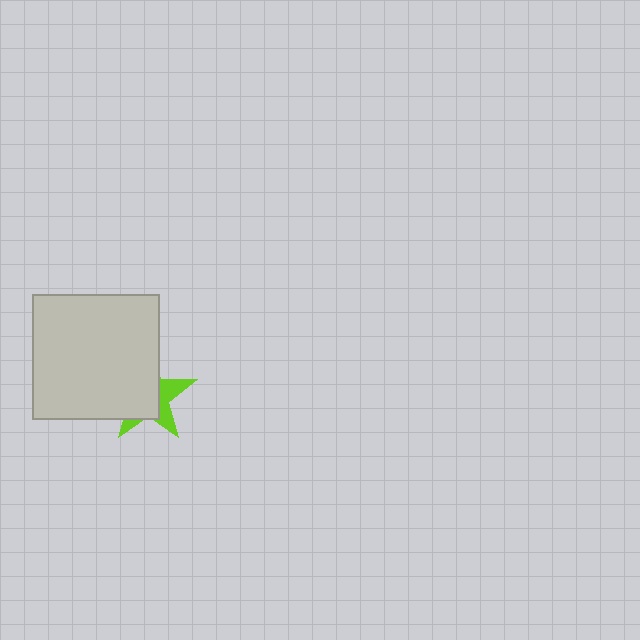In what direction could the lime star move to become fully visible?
The lime star could move toward the lower-right. That would shift it out from behind the light gray rectangle entirely.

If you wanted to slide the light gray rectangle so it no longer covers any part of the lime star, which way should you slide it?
Slide it toward the upper-left — that is the most direct way to separate the two shapes.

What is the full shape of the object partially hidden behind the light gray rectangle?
The partially hidden object is a lime star.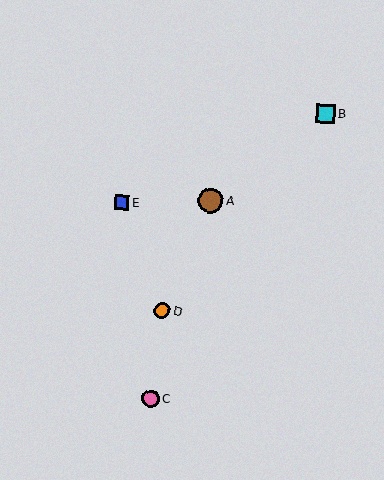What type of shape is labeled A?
Shape A is a brown circle.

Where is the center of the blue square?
The center of the blue square is at (122, 203).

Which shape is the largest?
The brown circle (labeled A) is the largest.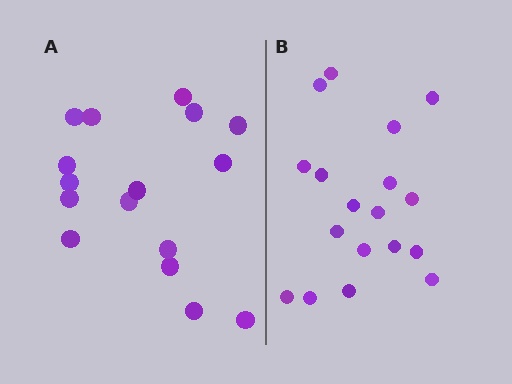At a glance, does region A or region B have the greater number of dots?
Region B (the right region) has more dots.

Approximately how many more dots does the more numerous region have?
Region B has just a few more — roughly 2 or 3 more dots than region A.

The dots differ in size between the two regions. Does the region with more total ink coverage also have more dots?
No. Region A has more total ink coverage because its dots are larger, but region B actually contains more individual dots. Total area can be misleading — the number of items is what matters here.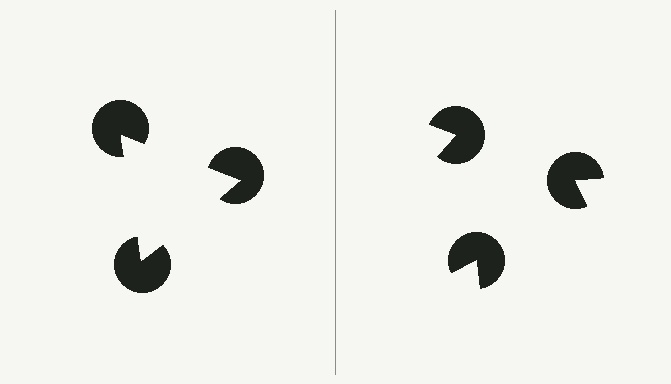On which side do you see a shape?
An illusory triangle appears on the left side. On the right side the wedge cuts are rotated, so no coherent shape forms.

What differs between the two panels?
The pac-man discs are positioned identically on both sides; only the wedge orientations differ. On the left they align to a triangle; on the right they are misaligned.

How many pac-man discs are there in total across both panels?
6 — 3 on each side.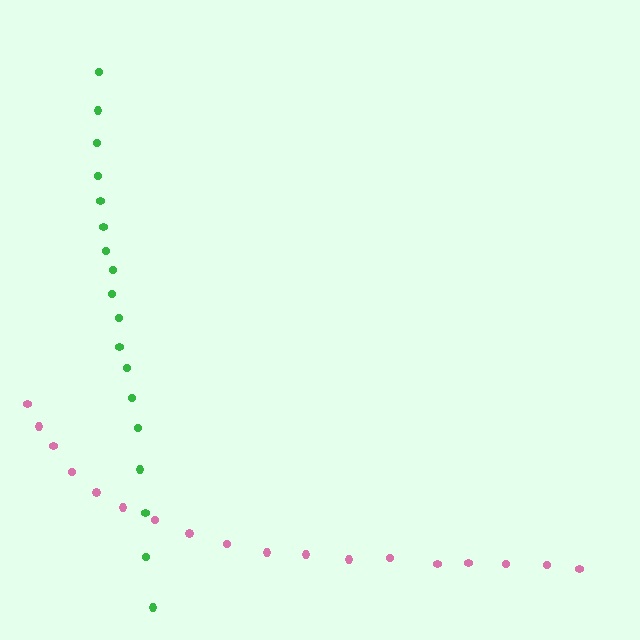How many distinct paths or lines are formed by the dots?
There are 2 distinct paths.